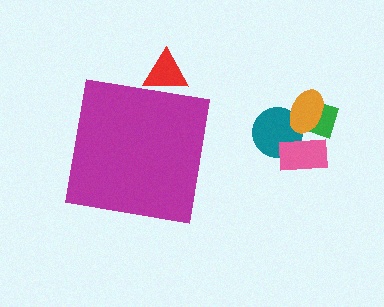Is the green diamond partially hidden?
No, the green diamond is fully visible.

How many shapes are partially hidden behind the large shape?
1 shape is partially hidden.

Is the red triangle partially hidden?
Yes, the red triangle is partially hidden behind the magenta square.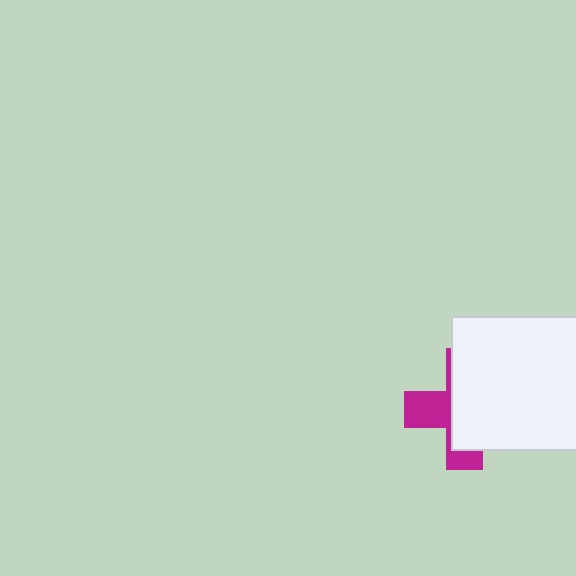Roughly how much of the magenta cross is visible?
A small part of it is visible (roughly 37%).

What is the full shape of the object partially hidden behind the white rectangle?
The partially hidden object is a magenta cross.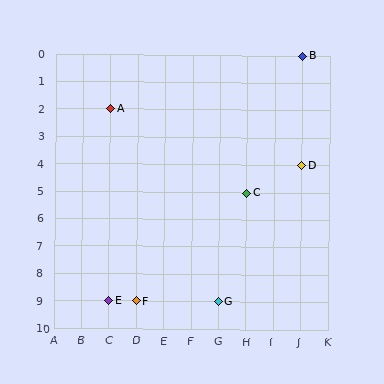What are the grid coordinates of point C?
Point C is at grid coordinates (H, 5).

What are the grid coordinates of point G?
Point G is at grid coordinates (G, 9).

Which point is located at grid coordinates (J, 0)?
Point B is at (J, 0).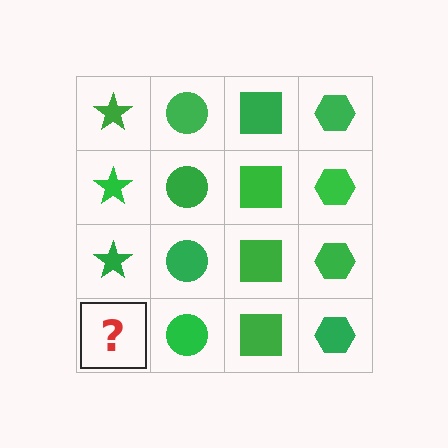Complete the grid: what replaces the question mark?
The question mark should be replaced with a green star.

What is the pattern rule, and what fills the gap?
The rule is that each column has a consistent shape. The gap should be filled with a green star.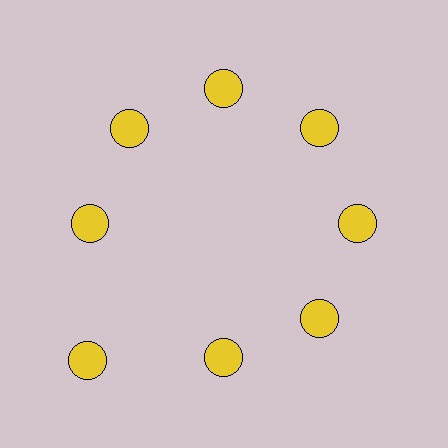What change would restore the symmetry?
The symmetry would be restored by moving it inward, back onto the ring so that all 8 circles sit at equal angles and equal distance from the center.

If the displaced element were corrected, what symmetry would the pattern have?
It would have 8-fold rotational symmetry — the pattern would map onto itself every 45 degrees.